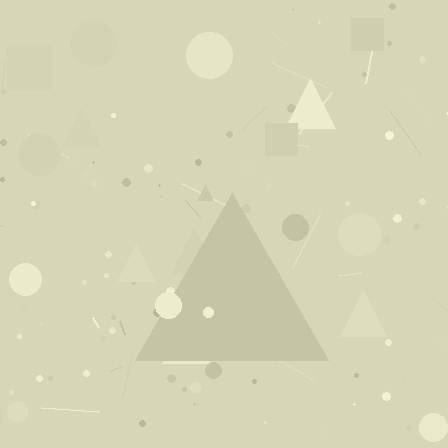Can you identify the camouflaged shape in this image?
The camouflaged shape is a triangle.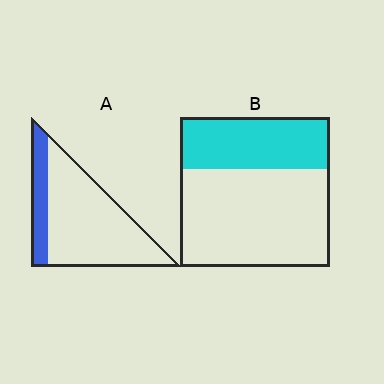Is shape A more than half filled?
No.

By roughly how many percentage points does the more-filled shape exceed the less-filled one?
By roughly 15 percentage points (B over A).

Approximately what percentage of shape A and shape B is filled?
A is approximately 20% and B is approximately 35%.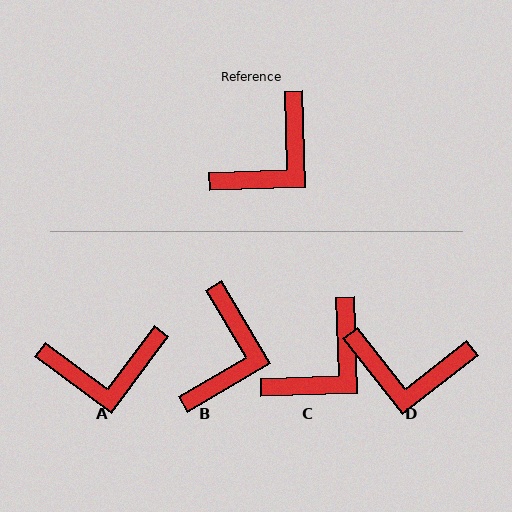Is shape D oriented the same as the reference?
No, it is off by about 54 degrees.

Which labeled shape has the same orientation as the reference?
C.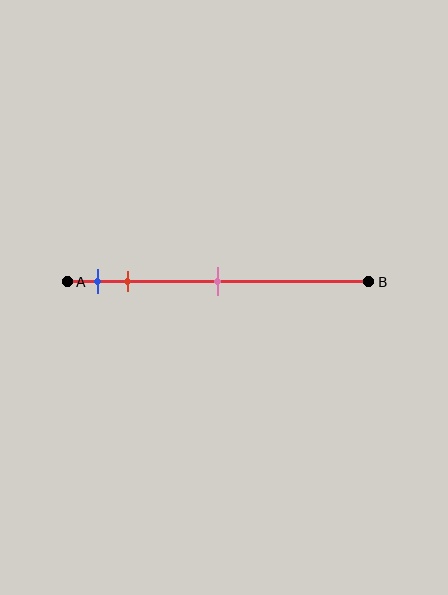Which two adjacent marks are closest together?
The blue and red marks are the closest adjacent pair.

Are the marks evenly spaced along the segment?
No, the marks are not evenly spaced.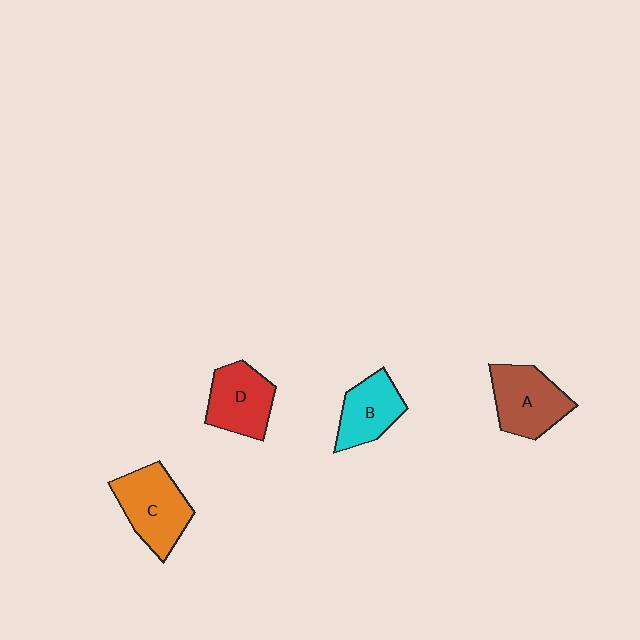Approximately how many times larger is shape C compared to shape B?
Approximately 1.3 times.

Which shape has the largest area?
Shape C (orange).